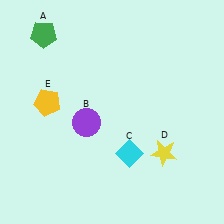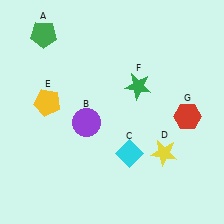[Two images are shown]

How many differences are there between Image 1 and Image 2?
There are 2 differences between the two images.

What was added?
A green star (F), a red hexagon (G) were added in Image 2.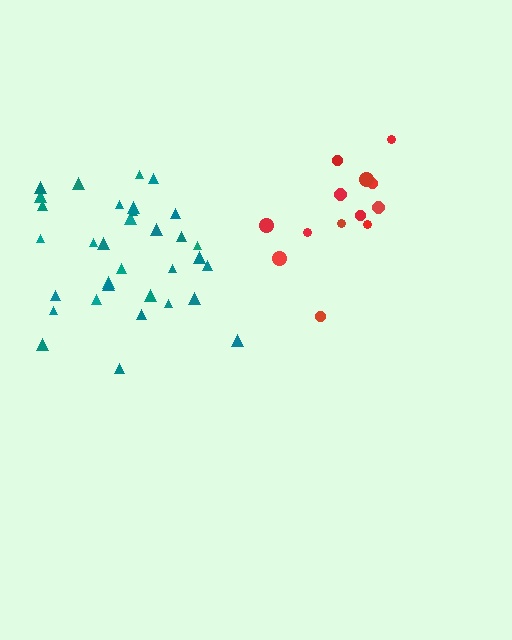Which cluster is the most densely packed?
Teal.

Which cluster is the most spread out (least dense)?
Red.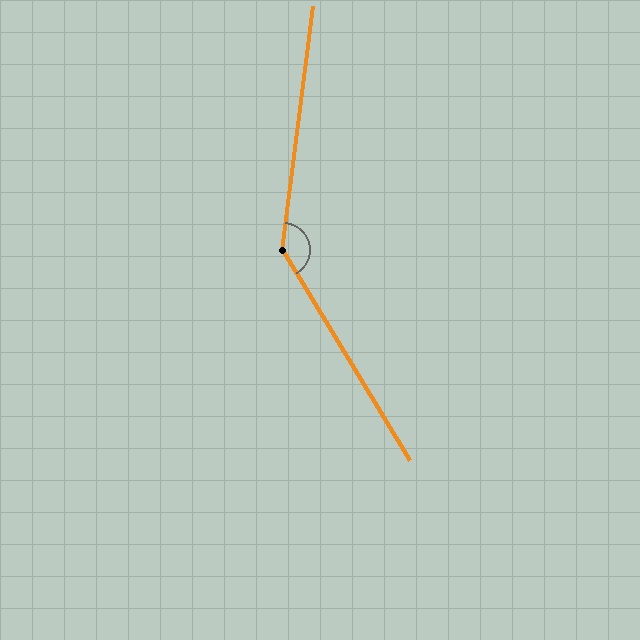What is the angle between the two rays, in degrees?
Approximately 142 degrees.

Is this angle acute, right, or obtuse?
It is obtuse.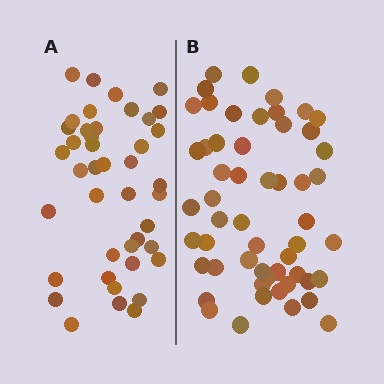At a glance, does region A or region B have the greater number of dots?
Region B (the right region) has more dots.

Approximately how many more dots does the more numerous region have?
Region B has roughly 12 or so more dots than region A.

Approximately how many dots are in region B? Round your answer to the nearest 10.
About 50 dots. (The exact count is 54, which rounds to 50.)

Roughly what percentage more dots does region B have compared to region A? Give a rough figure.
About 30% more.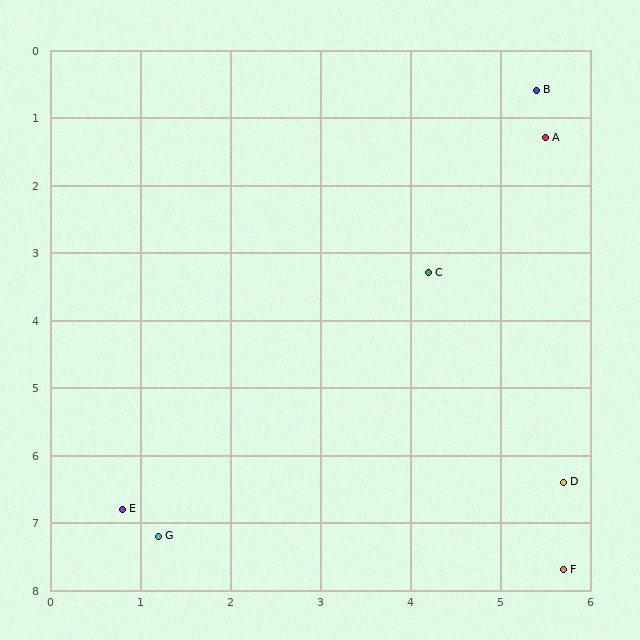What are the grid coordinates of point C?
Point C is at approximately (4.2, 3.3).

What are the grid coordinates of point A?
Point A is at approximately (5.5, 1.3).